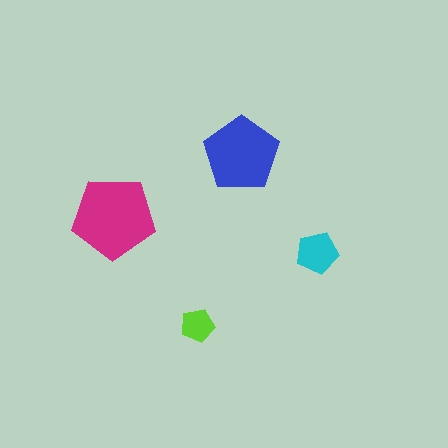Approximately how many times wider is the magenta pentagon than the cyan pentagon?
About 2 times wider.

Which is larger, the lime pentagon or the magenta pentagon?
The magenta one.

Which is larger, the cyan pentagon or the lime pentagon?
The cyan one.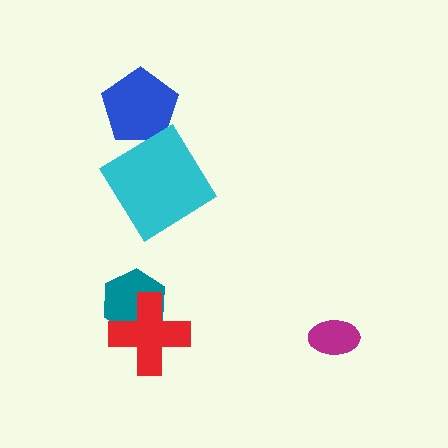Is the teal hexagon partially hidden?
Yes, it is partially covered by another shape.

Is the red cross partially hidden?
No, no other shape covers it.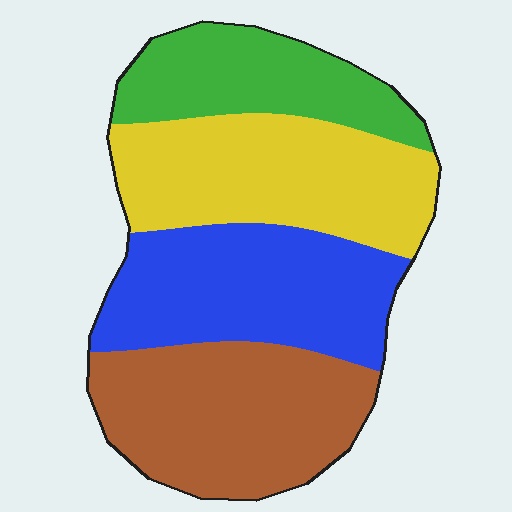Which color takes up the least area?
Green, at roughly 20%.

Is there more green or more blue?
Blue.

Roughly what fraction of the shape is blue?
Blue takes up about one quarter (1/4) of the shape.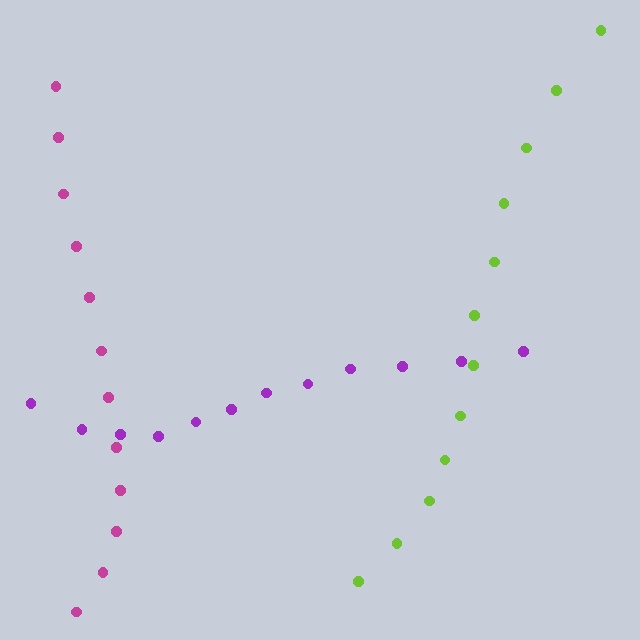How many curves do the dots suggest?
There are 3 distinct paths.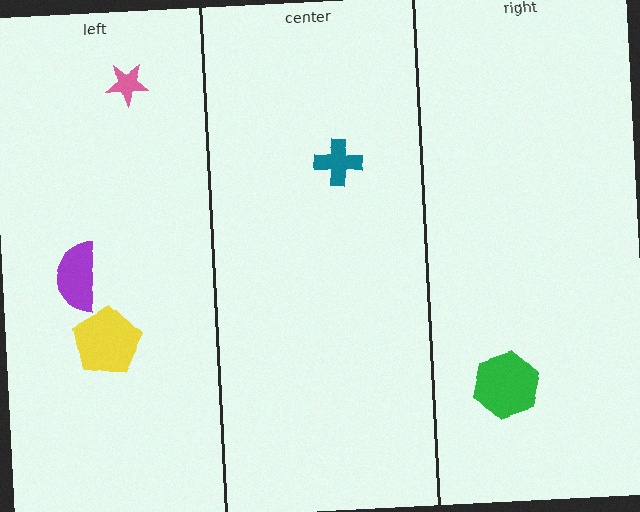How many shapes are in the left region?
3.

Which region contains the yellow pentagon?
The left region.